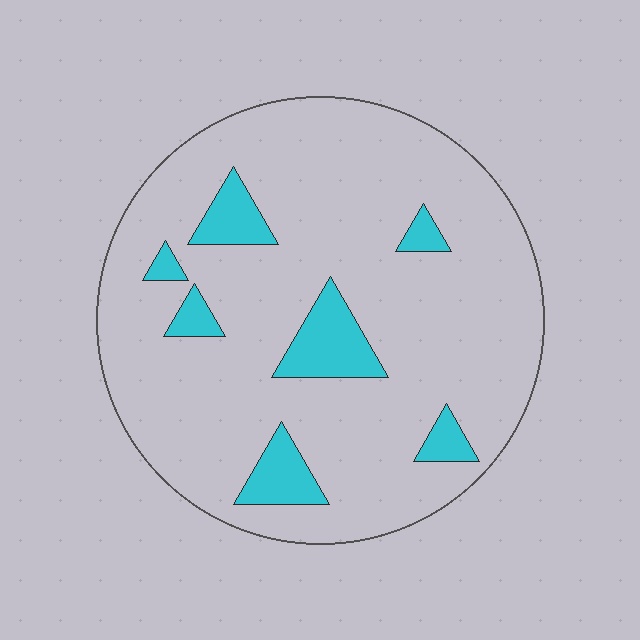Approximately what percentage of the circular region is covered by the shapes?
Approximately 15%.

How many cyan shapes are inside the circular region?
7.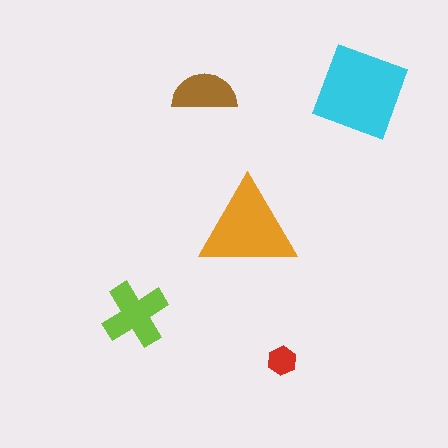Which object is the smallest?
The red hexagon.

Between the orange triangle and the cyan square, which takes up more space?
The cyan square.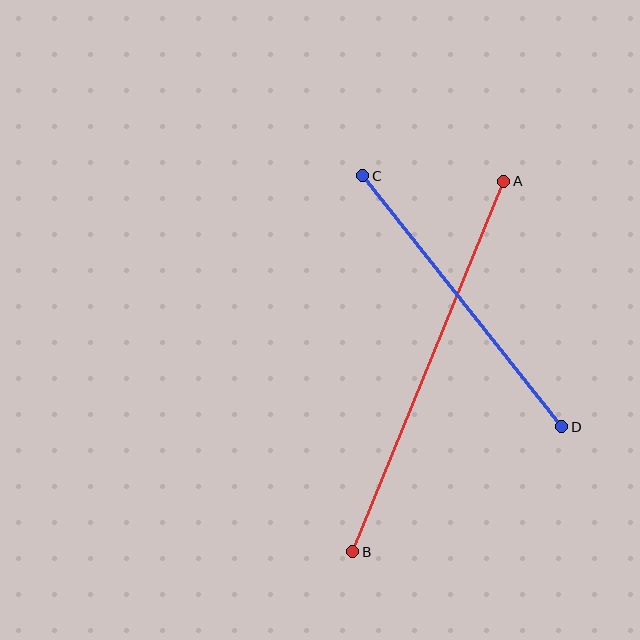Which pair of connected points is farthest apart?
Points A and B are farthest apart.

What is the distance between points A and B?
The distance is approximately 400 pixels.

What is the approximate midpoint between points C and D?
The midpoint is at approximately (462, 301) pixels.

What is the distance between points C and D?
The distance is approximately 320 pixels.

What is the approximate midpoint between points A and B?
The midpoint is at approximately (428, 367) pixels.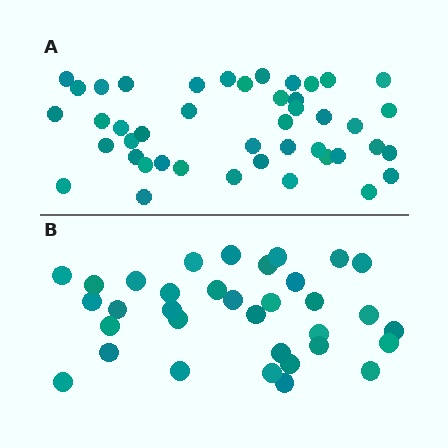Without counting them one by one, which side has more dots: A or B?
Region A (the top region) has more dots.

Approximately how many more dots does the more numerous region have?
Region A has roughly 10 or so more dots than region B.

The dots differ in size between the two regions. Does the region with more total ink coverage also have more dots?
No. Region B has more total ink coverage because its dots are larger, but region A actually contains more individual dots. Total area can be misleading — the number of items is what matters here.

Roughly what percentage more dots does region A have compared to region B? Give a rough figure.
About 30% more.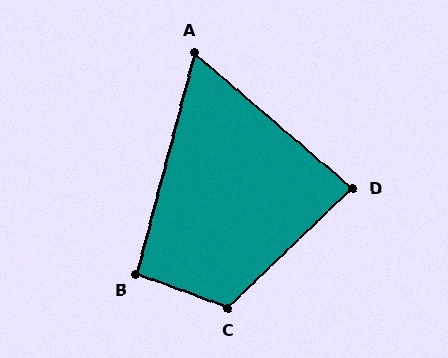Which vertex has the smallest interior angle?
A, at approximately 64 degrees.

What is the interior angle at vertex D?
Approximately 84 degrees (acute).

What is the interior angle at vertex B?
Approximately 96 degrees (obtuse).